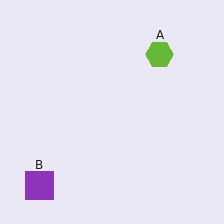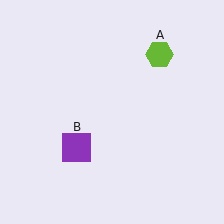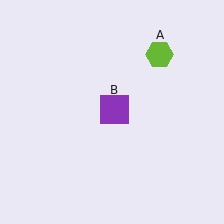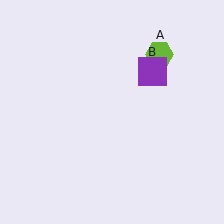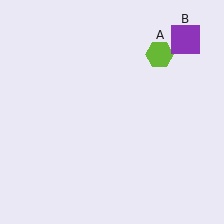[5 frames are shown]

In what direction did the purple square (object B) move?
The purple square (object B) moved up and to the right.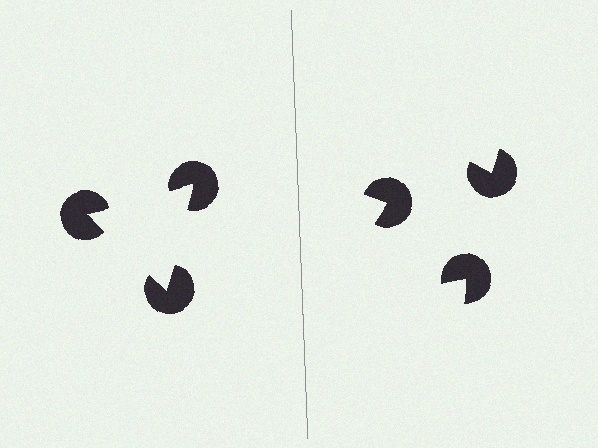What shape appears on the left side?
An illusory triangle.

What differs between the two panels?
The pac-man discs are positioned identically on both sides; only the wedge orientations differ. On the left they align to a triangle; on the right they are misaligned.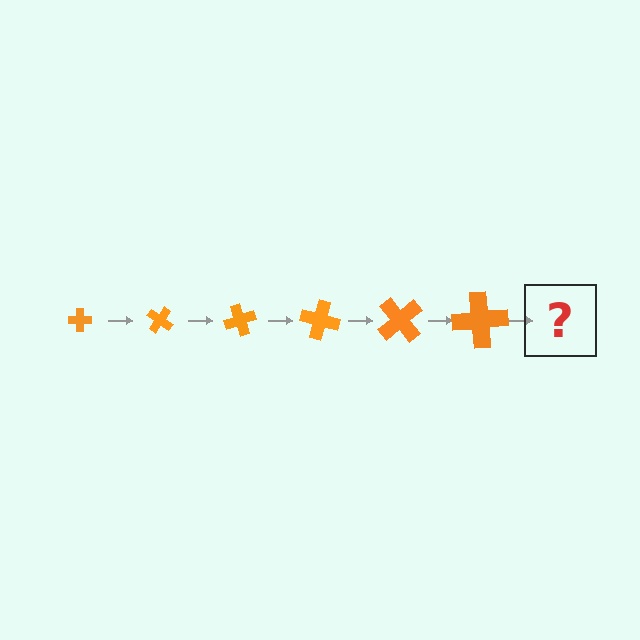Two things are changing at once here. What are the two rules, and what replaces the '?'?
The two rules are that the cross grows larger each step and it rotates 35 degrees each step. The '?' should be a cross, larger than the previous one and rotated 210 degrees from the start.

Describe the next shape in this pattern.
It should be a cross, larger than the previous one and rotated 210 degrees from the start.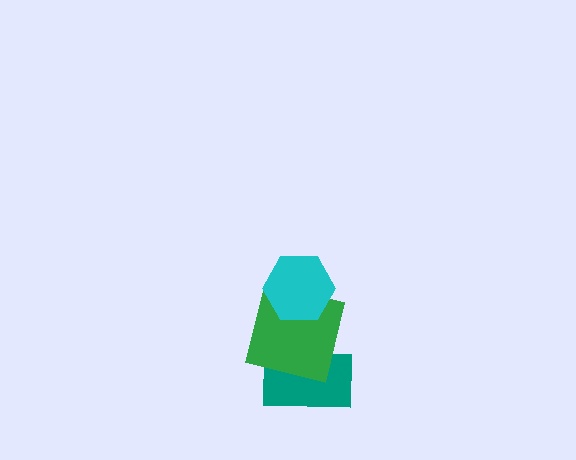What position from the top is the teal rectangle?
The teal rectangle is 3rd from the top.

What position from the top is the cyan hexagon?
The cyan hexagon is 1st from the top.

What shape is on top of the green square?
The cyan hexagon is on top of the green square.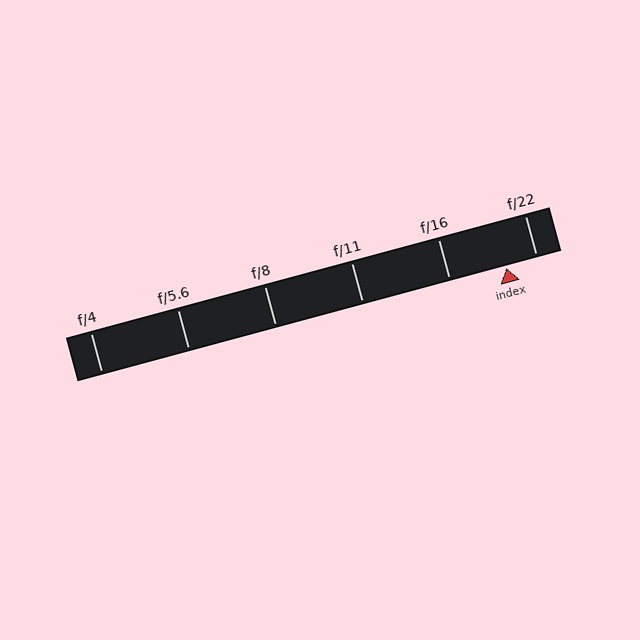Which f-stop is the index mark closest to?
The index mark is closest to f/22.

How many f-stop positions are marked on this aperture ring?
There are 6 f-stop positions marked.